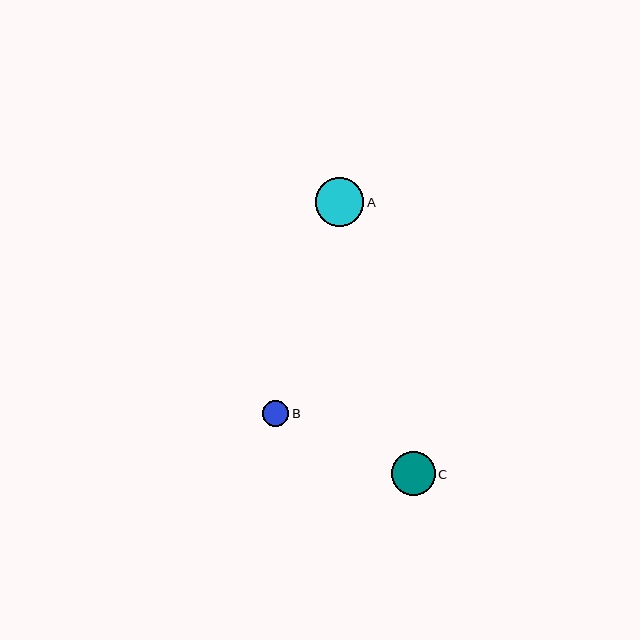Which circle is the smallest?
Circle B is the smallest with a size of approximately 26 pixels.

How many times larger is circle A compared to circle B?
Circle A is approximately 1.9 times the size of circle B.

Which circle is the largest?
Circle A is the largest with a size of approximately 49 pixels.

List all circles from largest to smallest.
From largest to smallest: A, C, B.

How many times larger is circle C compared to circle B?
Circle C is approximately 1.7 times the size of circle B.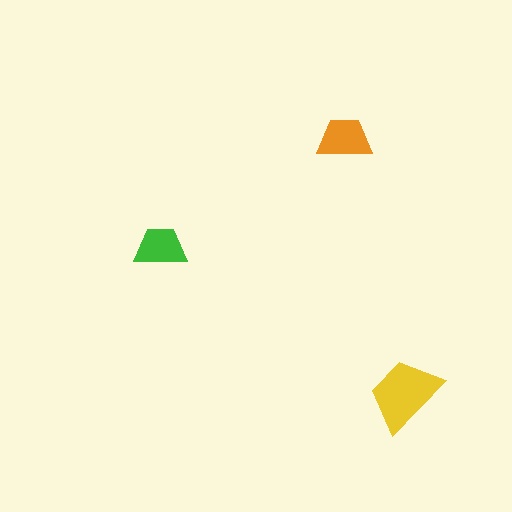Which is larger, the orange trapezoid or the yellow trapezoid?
The yellow one.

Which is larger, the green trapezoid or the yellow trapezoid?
The yellow one.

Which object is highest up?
The orange trapezoid is topmost.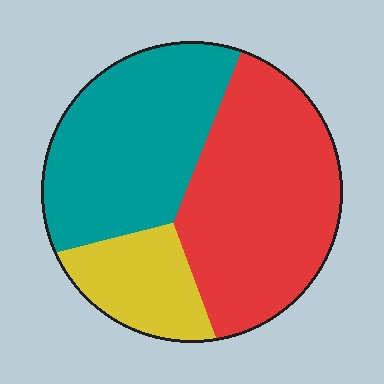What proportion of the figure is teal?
Teal takes up between a quarter and a half of the figure.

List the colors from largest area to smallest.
From largest to smallest: red, teal, yellow.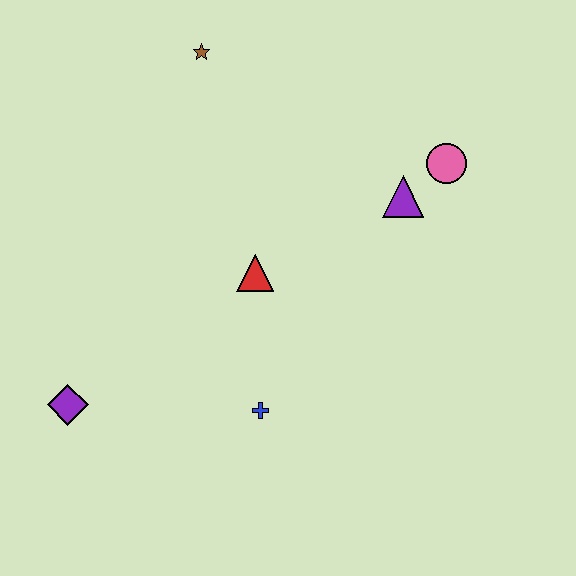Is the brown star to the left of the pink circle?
Yes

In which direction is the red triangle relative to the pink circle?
The red triangle is to the left of the pink circle.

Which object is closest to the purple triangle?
The pink circle is closest to the purple triangle.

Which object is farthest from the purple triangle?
The purple diamond is farthest from the purple triangle.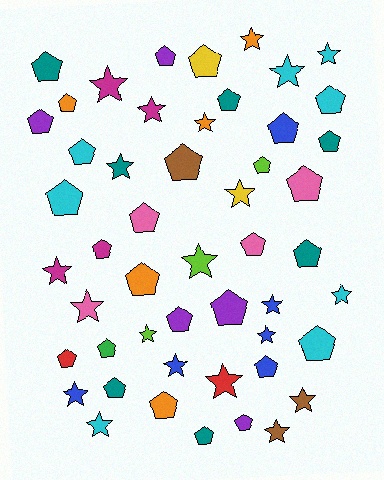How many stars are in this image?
There are 21 stars.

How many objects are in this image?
There are 50 objects.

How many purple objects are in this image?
There are 5 purple objects.